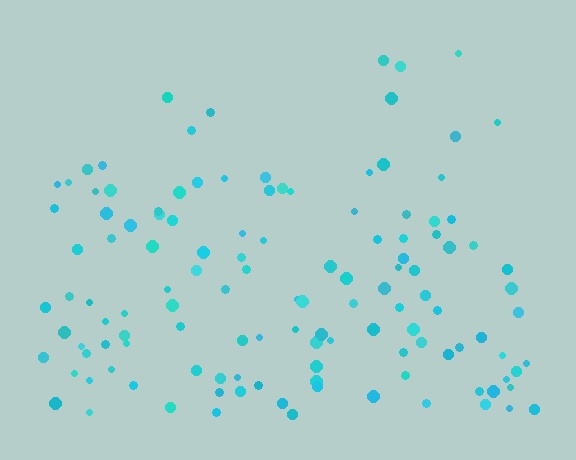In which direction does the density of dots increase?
From top to bottom, with the bottom side densest.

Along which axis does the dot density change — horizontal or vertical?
Vertical.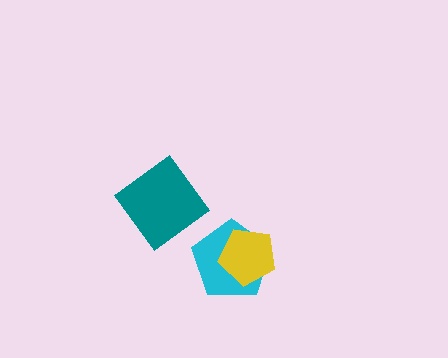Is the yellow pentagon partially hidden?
No, no other shape covers it.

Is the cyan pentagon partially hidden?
Yes, it is partially covered by another shape.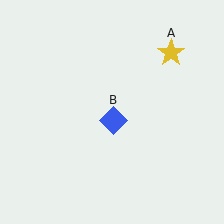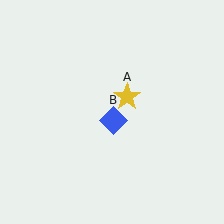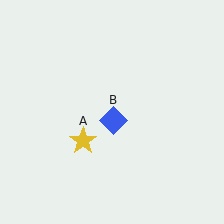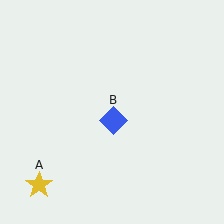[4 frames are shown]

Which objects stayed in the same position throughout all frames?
Blue diamond (object B) remained stationary.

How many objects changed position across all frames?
1 object changed position: yellow star (object A).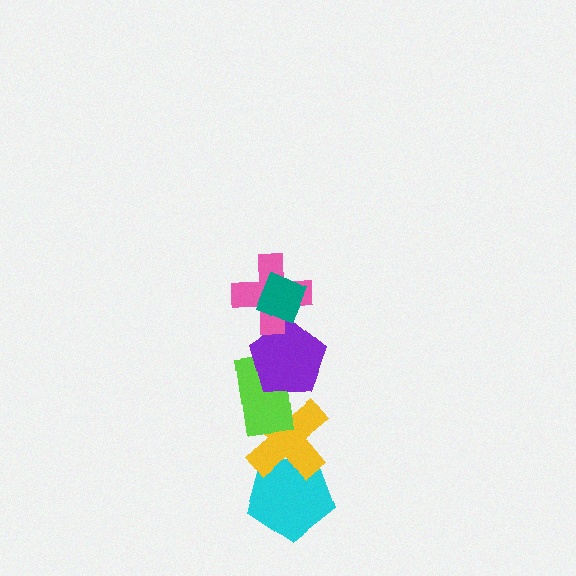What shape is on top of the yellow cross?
The lime rectangle is on top of the yellow cross.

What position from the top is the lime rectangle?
The lime rectangle is 4th from the top.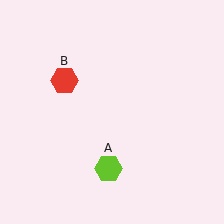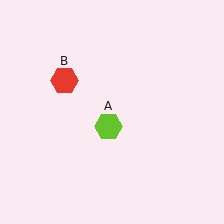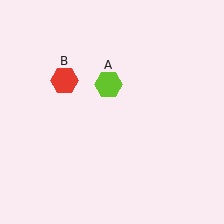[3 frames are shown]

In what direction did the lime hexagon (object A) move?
The lime hexagon (object A) moved up.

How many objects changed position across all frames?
1 object changed position: lime hexagon (object A).